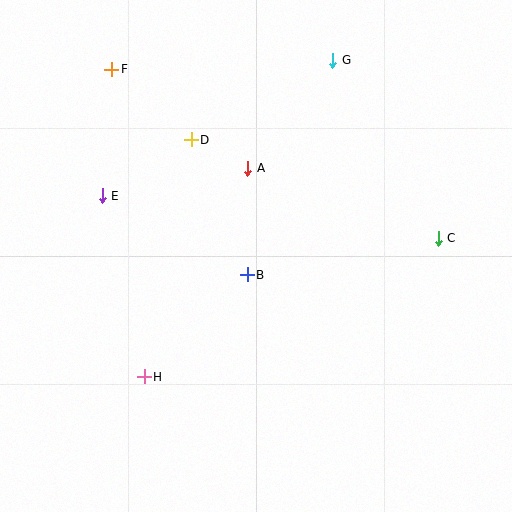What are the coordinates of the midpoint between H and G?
The midpoint between H and G is at (238, 219).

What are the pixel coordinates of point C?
Point C is at (438, 238).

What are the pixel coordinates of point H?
Point H is at (144, 377).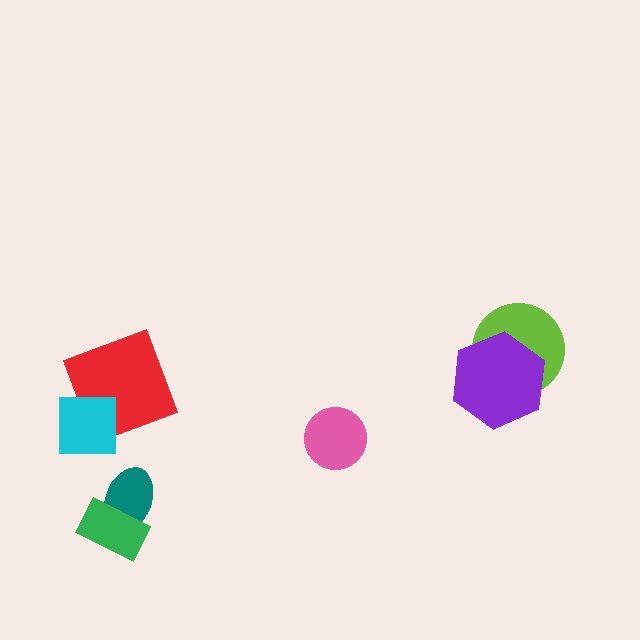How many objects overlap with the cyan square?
1 object overlaps with the cyan square.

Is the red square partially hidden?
Yes, it is partially covered by another shape.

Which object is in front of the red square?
The cyan square is in front of the red square.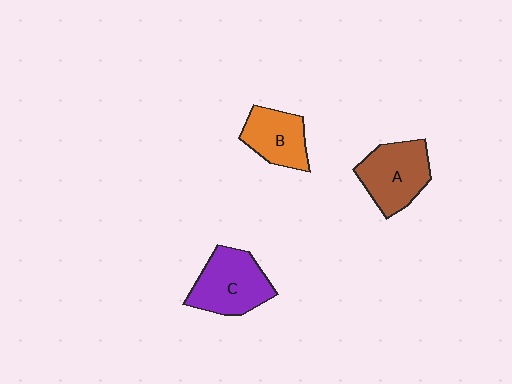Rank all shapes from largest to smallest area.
From largest to smallest: C (purple), A (brown), B (orange).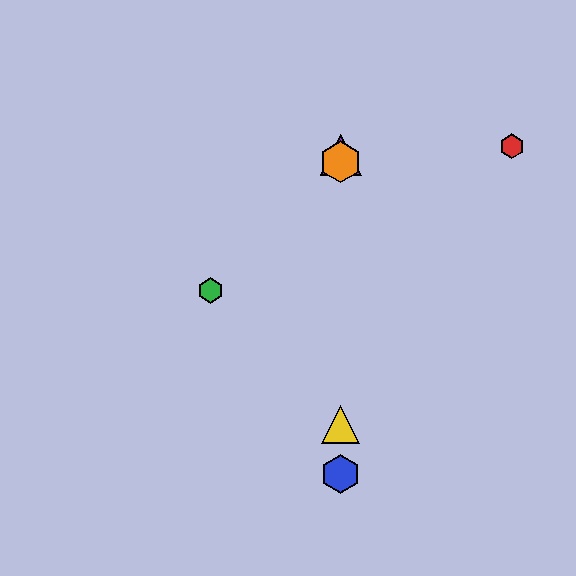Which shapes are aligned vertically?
The blue hexagon, the yellow triangle, the purple triangle, the orange hexagon are aligned vertically.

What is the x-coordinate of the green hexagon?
The green hexagon is at x≈210.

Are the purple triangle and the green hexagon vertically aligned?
No, the purple triangle is at x≈341 and the green hexagon is at x≈210.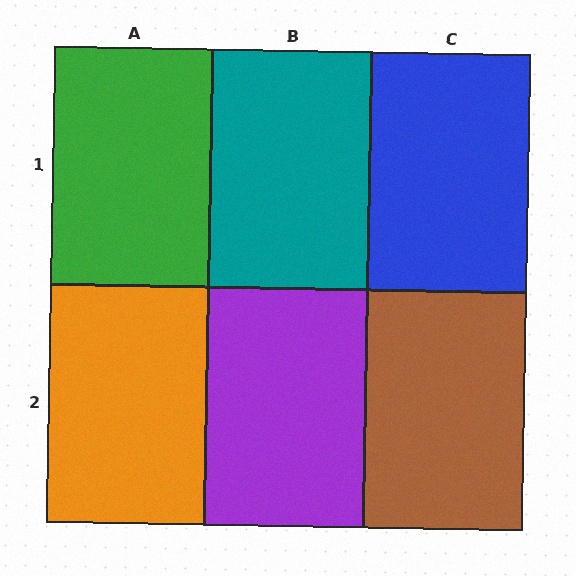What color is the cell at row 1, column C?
Blue.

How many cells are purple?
1 cell is purple.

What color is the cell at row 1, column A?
Green.